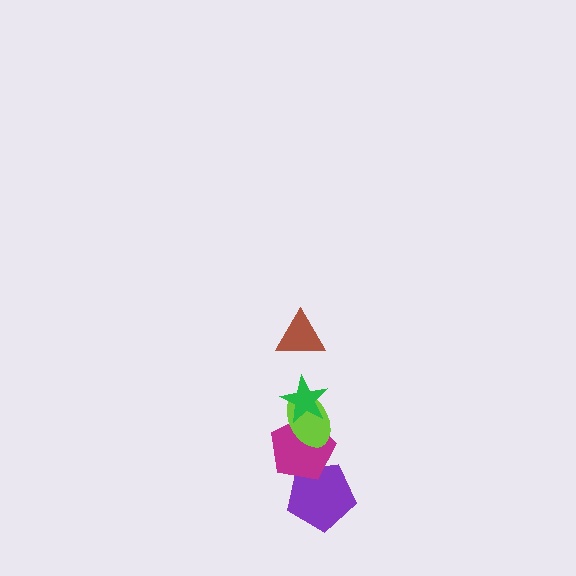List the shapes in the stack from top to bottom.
From top to bottom: the brown triangle, the green star, the lime ellipse, the magenta pentagon, the purple pentagon.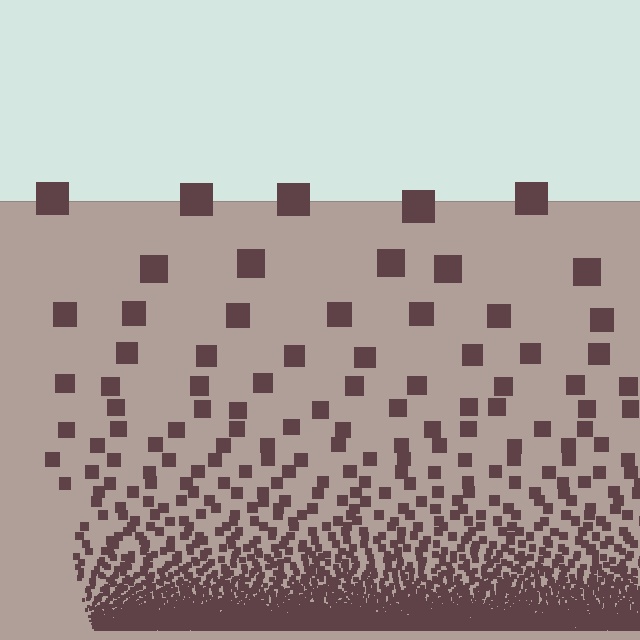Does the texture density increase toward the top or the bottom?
Density increases toward the bottom.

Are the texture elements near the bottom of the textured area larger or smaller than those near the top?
Smaller. The gradient is inverted — elements near the bottom are smaller and denser.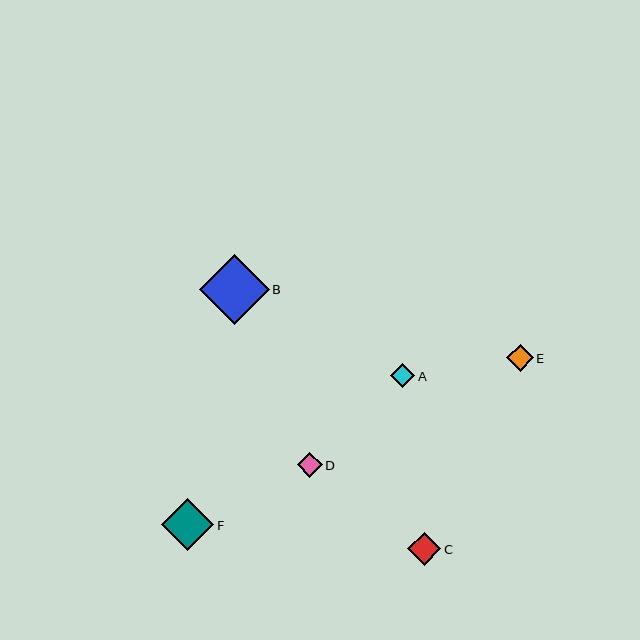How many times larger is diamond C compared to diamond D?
Diamond C is approximately 1.4 times the size of diamond D.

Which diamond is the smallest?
Diamond A is the smallest with a size of approximately 24 pixels.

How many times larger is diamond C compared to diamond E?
Diamond C is approximately 1.3 times the size of diamond E.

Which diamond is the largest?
Diamond B is the largest with a size of approximately 69 pixels.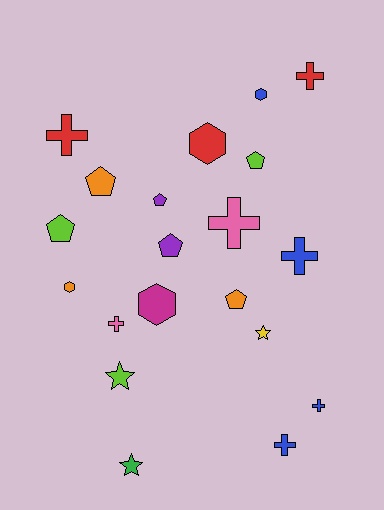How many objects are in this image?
There are 20 objects.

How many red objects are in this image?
There are 3 red objects.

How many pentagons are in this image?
There are 6 pentagons.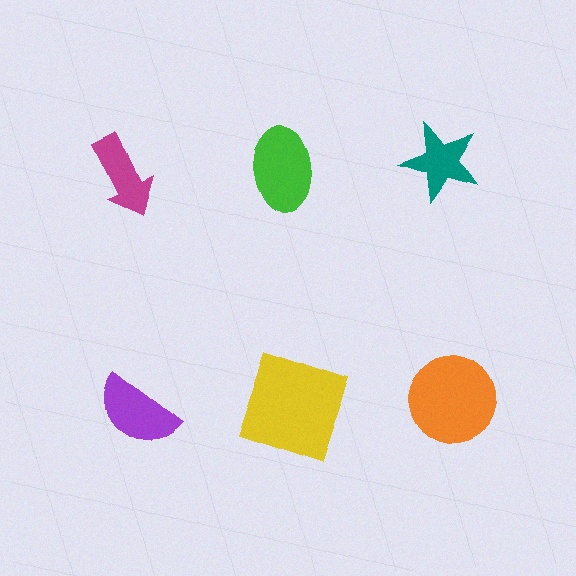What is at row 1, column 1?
A magenta arrow.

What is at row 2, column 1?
A purple semicircle.